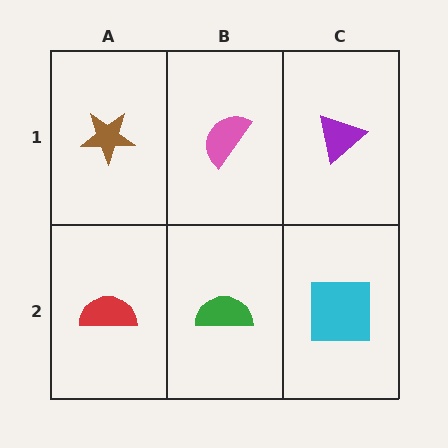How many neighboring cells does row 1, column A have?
2.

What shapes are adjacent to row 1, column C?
A cyan square (row 2, column C), a pink semicircle (row 1, column B).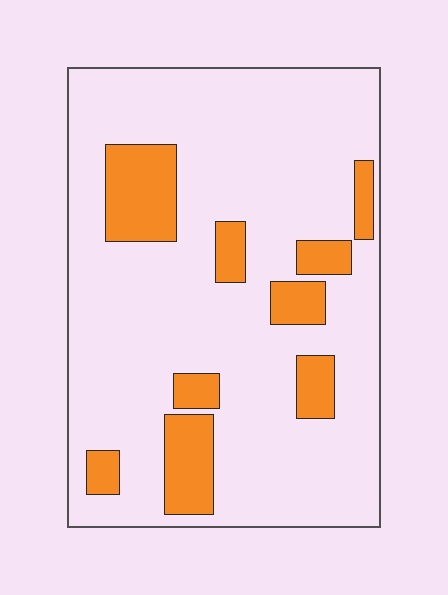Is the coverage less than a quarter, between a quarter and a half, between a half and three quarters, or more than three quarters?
Less than a quarter.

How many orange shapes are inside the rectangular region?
9.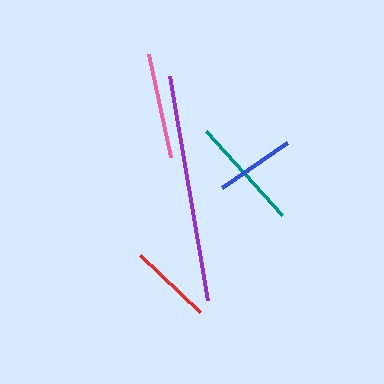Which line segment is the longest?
The purple line is the longest at approximately 228 pixels.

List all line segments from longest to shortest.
From longest to shortest: purple, teal, pink, red, blue.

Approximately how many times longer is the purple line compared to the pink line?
The purple line is approximately 2.2 times the length of the pink line.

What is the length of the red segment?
The red segment is approximately 82 pixels long.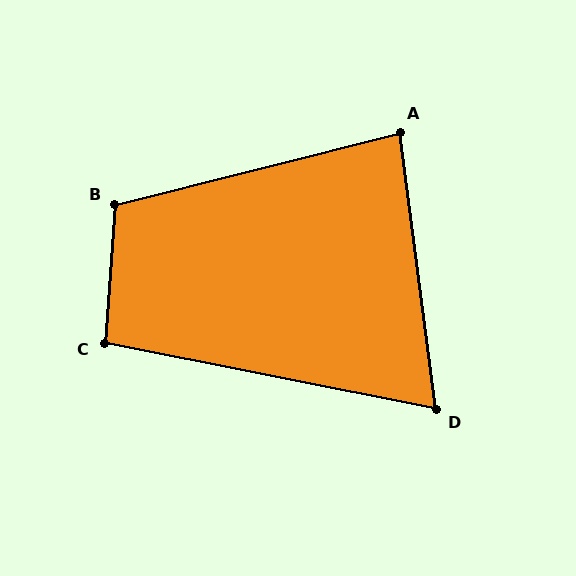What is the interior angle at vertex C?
Approximately 97 degrees (obtuse).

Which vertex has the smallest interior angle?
D, at approximately 71 degrees.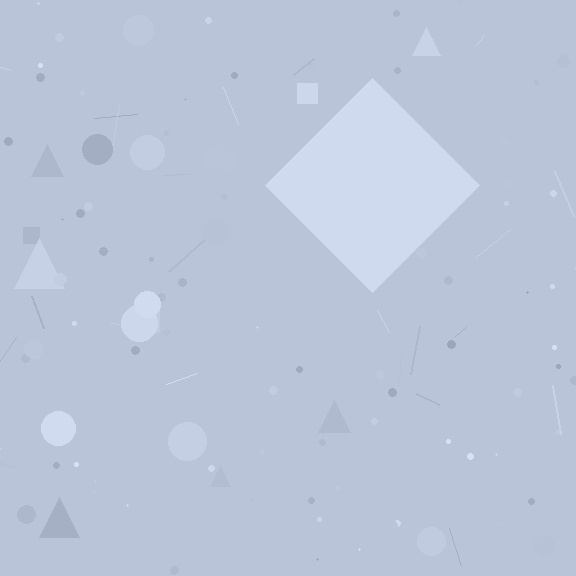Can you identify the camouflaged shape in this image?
The camouflaged shape is a diamond.